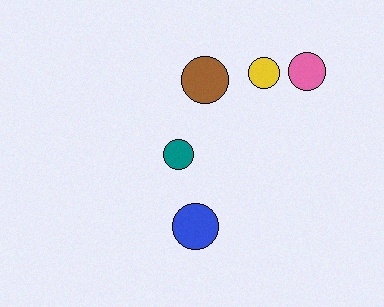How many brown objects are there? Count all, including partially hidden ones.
There is 1 brown object.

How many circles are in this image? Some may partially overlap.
There are 5 circles.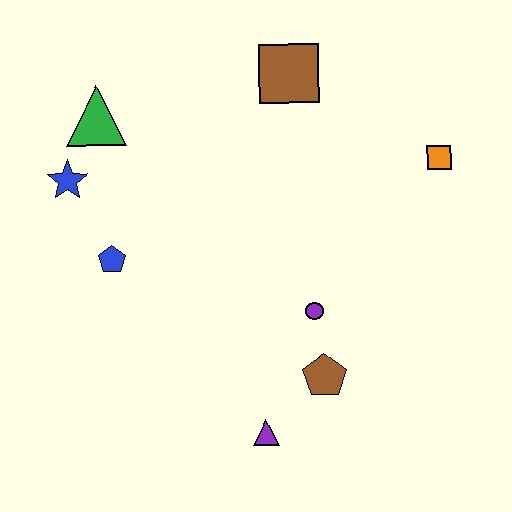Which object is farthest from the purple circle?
The green triangle is farthest from the purple circle.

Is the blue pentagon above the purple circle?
Yes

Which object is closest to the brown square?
The orange square is closest to the brown square.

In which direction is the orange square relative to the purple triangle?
The orange square is above the purple triangle.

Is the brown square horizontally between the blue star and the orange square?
Yes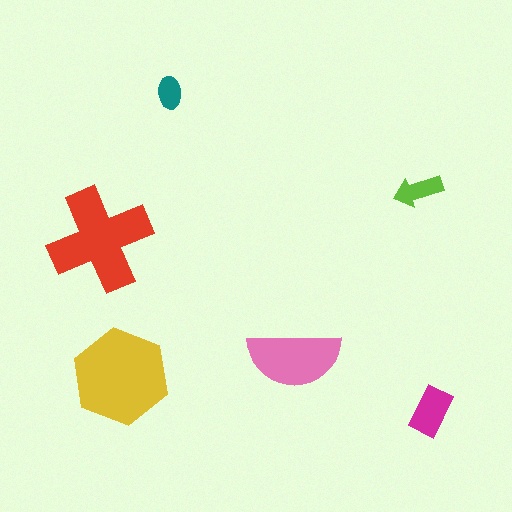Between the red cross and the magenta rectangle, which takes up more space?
The red cross.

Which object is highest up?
The teal ellipse is topmost.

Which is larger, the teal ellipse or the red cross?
The red cross.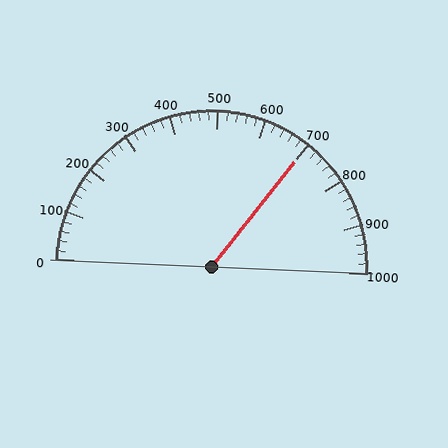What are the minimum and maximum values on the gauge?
The gauge ranges from 0 to 1000.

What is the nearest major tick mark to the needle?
The nearest major tick mark is 700.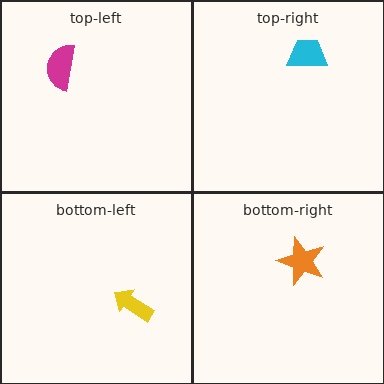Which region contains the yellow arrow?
The bottom-left region.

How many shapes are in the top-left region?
1.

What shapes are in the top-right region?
The cyan trapezoid.